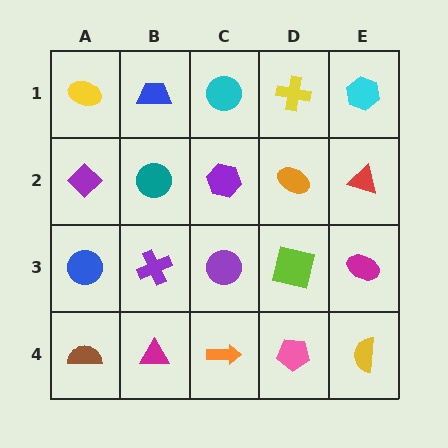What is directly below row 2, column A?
A blue circle.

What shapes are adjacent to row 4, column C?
A purple circle (row 3, column C), a magenta triangle (row 4, column B), a pink pentagon (row 4, column D).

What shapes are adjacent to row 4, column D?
A lime square (row 3, column D), an orange arrow (row 4, column C), a yellow semicircle (row 4, column E).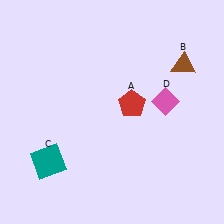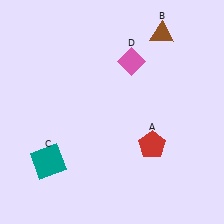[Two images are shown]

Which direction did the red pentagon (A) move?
The red pentagon (A) moved down.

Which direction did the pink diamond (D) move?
The pink diamond (D) moved up.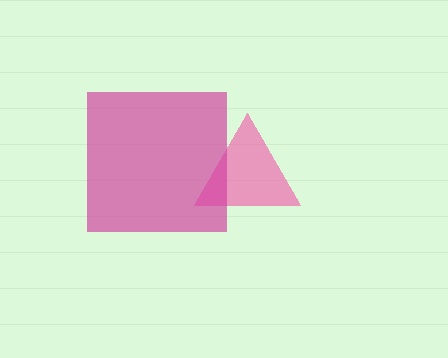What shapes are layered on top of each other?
The layered shapes are: a pink triangle, a magenta square.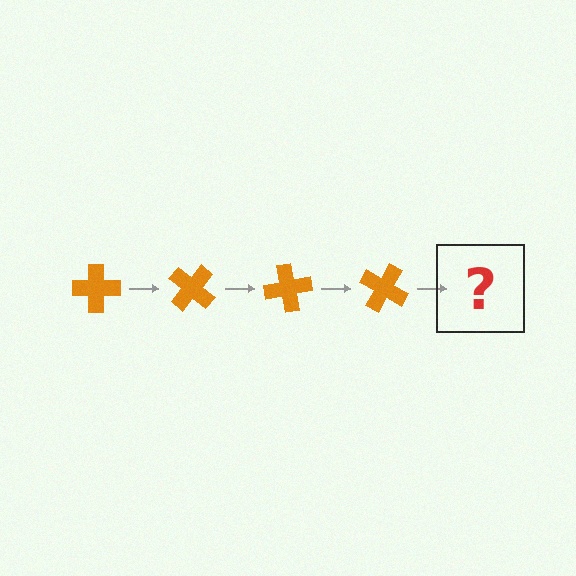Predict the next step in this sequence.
The next step is an orange cross rotated 160 degrees.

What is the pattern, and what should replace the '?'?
The pattern is that the cross rotates 40 degrees each step. The '?' should be an orange cross rotated 160 degrees.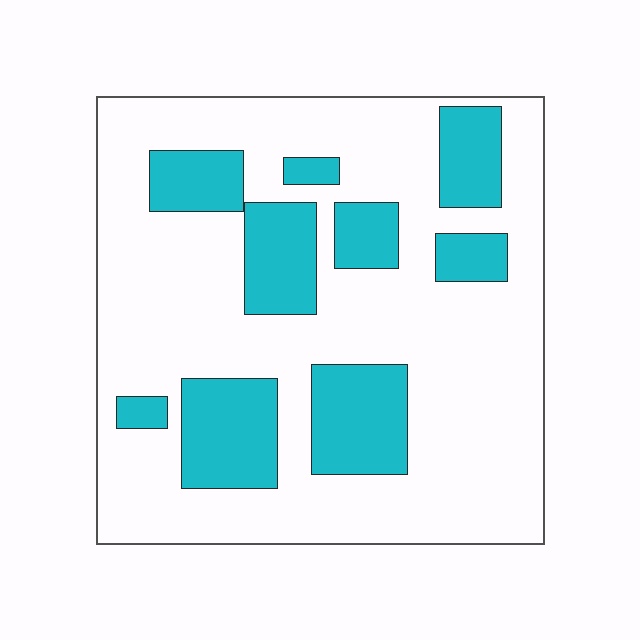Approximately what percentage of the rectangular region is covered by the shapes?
Approximately 25%.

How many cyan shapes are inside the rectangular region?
9.